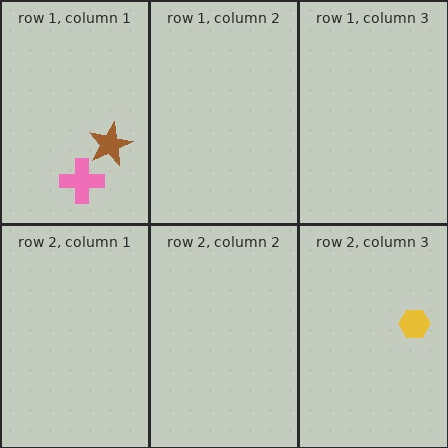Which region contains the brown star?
The row 1, column 1 region.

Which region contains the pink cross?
The row 1, column 1 region.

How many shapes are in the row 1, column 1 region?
2.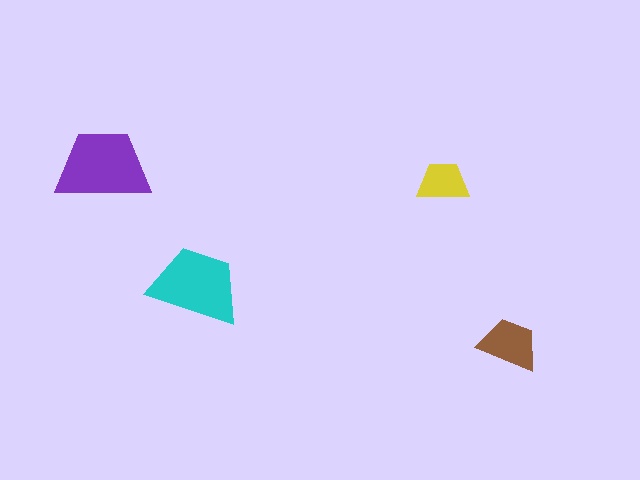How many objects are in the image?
There are 4 objects in the image.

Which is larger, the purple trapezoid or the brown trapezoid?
The purple one.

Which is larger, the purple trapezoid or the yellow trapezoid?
The purple one.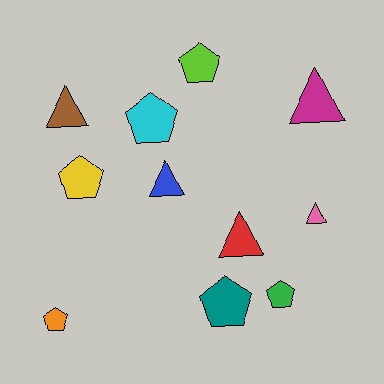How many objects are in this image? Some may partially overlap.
There are 11 objects.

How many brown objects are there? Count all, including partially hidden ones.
There is 1 brown object.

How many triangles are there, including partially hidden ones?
There are 5 triangles.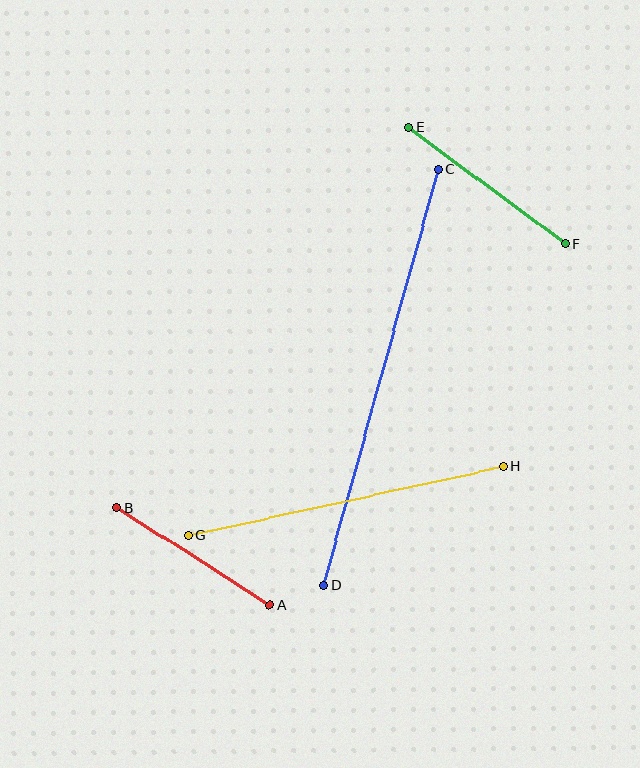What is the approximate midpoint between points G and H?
The midpoint is at approximately (346, 501) pixels.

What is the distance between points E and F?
The distance is approximately 195 pixels.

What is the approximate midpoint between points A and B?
The midpoint is at approximately (193, 556) pixels.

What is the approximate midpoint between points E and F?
The midpoint is at approximately (487, 185) pixels.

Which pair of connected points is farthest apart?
Points C and D are farthest apart.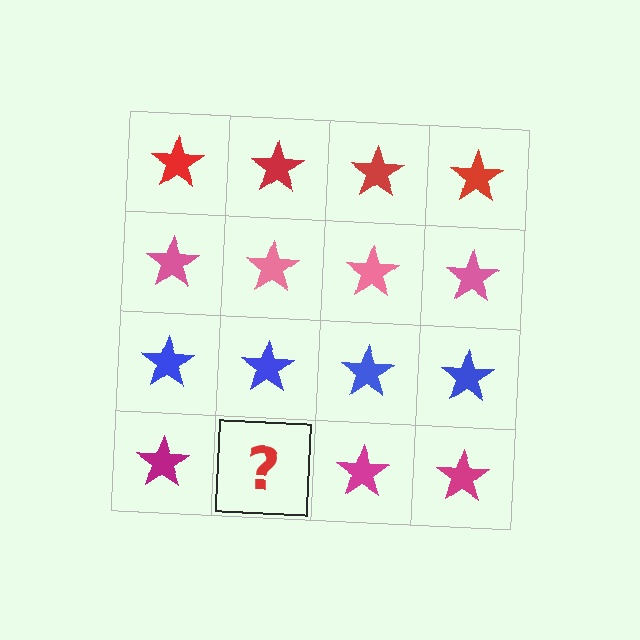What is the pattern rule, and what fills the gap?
The rule is that each row has a consistent color. The gap should be filled with a magenta star.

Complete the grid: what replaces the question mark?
The question mark should be replaced with a magenta star.